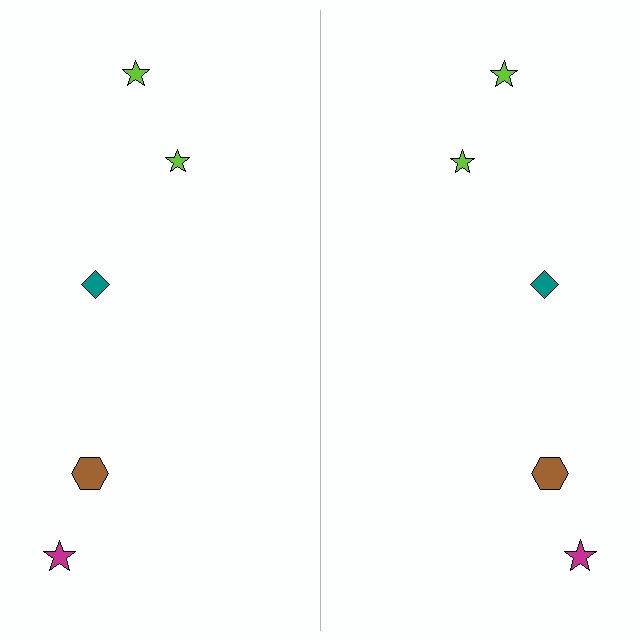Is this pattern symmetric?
Yes, this pattern has bilateral (reflection) symmetry.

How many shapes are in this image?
There are 10 shapes in this image.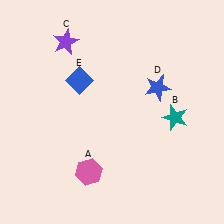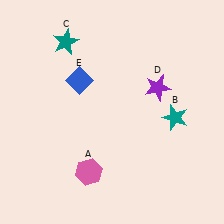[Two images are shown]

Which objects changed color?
C changed from purple to teal. D changed from blue to purple.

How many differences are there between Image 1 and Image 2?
There are 2 differences between the two images.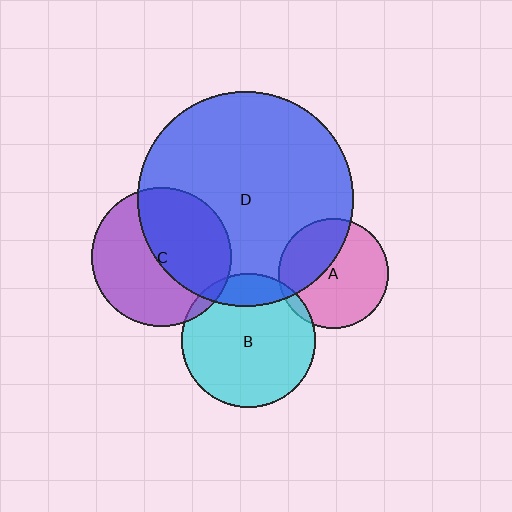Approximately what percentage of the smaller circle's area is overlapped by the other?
Approximately 50%.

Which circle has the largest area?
Circle D (blue).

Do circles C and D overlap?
Yes.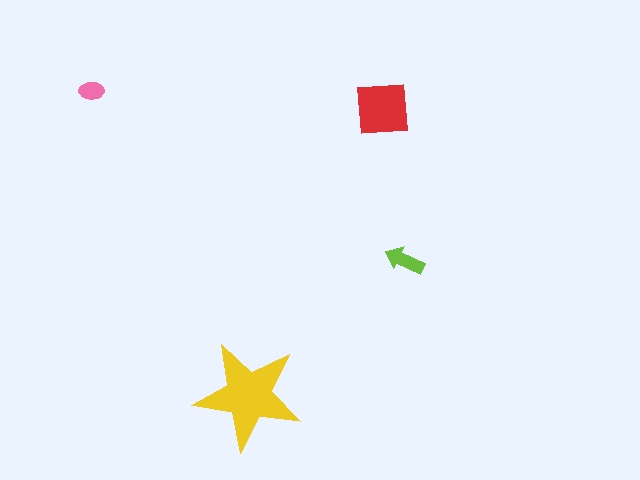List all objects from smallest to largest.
The pink ellipse, the lime arrow, the red square, the yellow star.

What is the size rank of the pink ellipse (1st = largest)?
4th.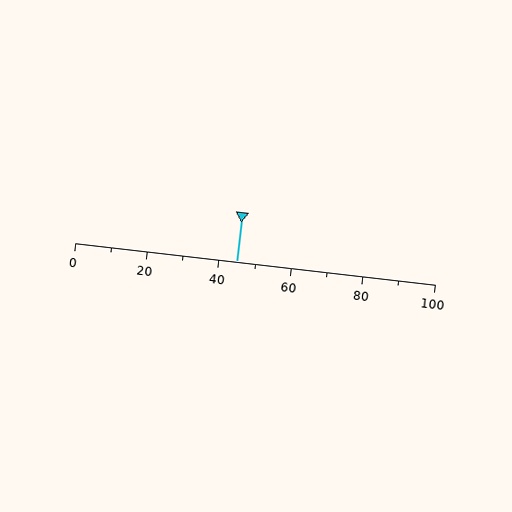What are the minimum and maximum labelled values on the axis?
The axis runs from 0 to 100.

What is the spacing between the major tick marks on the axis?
The major ticks are spaced 20 apart.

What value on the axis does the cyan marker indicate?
The marker indicates approximately 45.